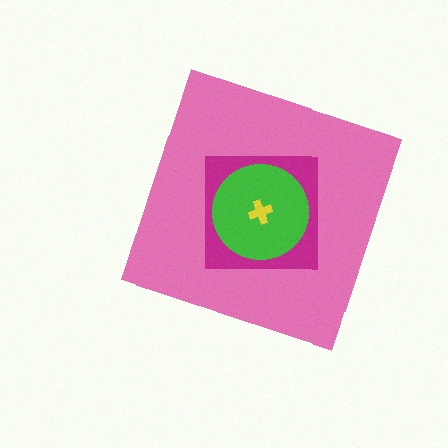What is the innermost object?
The yellow cross.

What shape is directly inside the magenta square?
The green circle.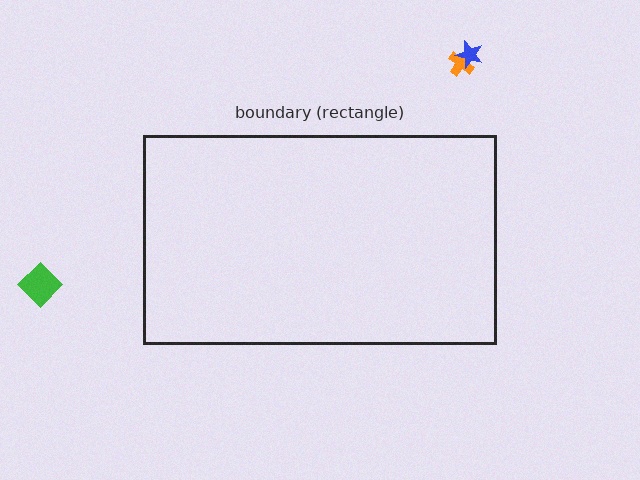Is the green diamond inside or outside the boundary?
Outside.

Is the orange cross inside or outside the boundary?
Outside.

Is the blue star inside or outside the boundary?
Outside.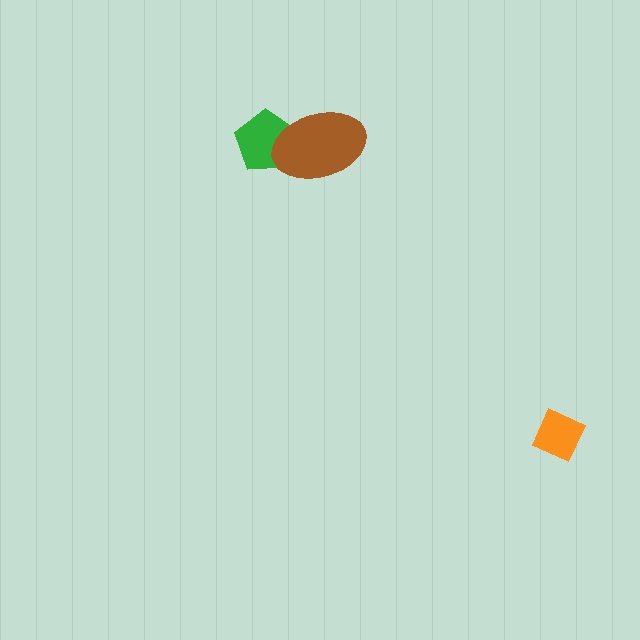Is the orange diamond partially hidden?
No, no other shape covers it.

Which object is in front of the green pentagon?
The brown ellipse is in front of the green pentagon.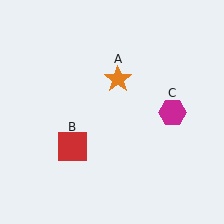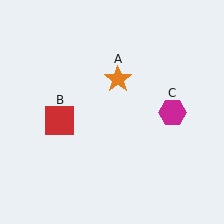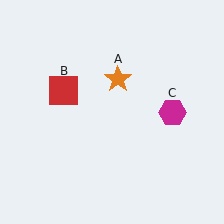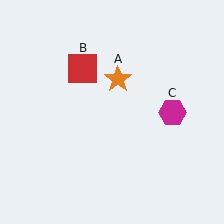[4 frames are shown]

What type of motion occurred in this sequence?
The red square (object B) rotated clockwise around the center of the scene.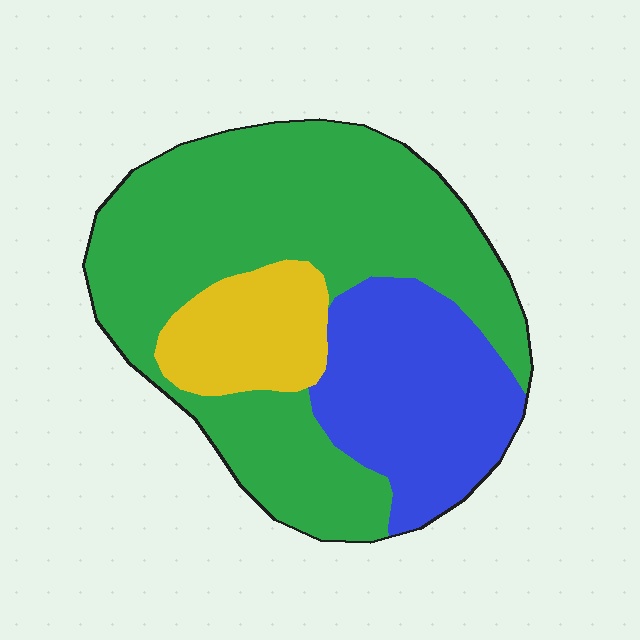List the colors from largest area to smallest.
From largest to smallest: green, blue, yellow.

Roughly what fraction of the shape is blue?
Blue takes up about one quarter (1/4) of the shape.